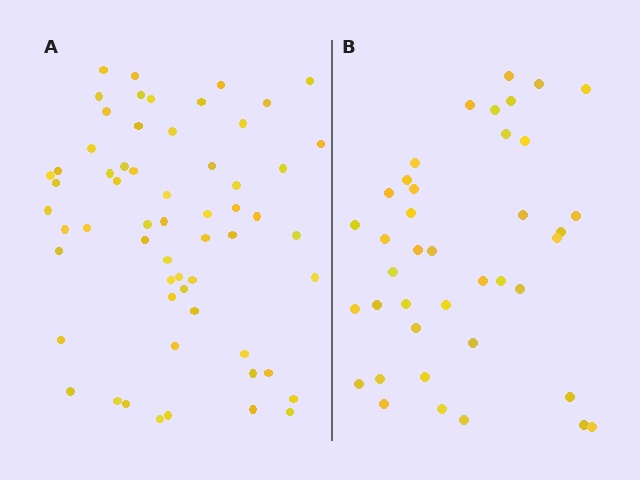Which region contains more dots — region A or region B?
Region A (the left region) has more dots.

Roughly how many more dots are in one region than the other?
Region A has approximately 20 more dots than region B.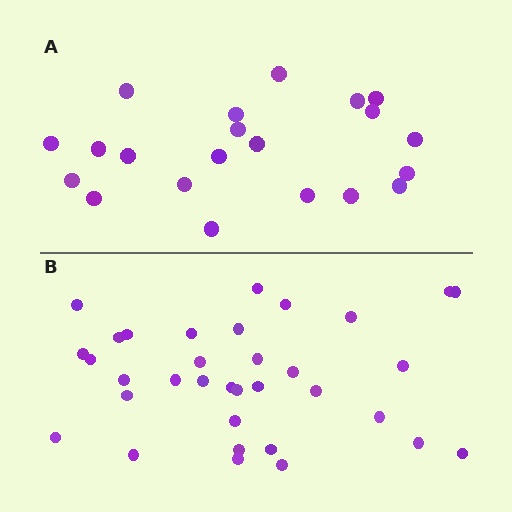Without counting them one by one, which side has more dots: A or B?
Region B (the bottom region) has more dots.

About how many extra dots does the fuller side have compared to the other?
Region B has approximately 15 more dots than region A.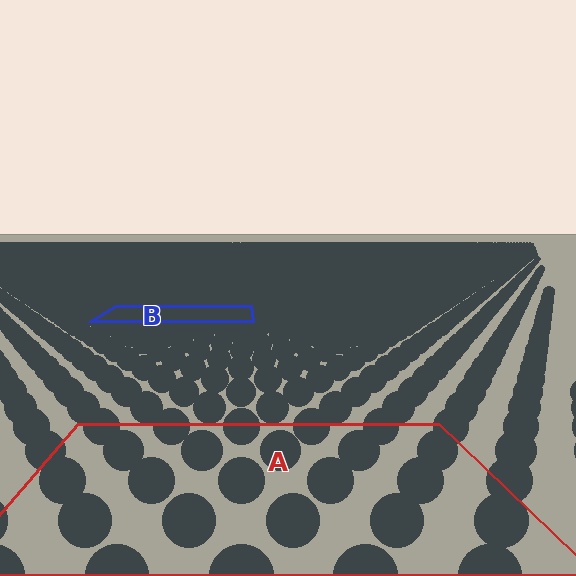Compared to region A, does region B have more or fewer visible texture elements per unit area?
Region B has more texture elements per unit area — they are packed more densely because it is farther away.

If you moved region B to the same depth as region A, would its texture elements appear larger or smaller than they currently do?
They would appear larger. At a closer depth, the same texture elements are projected at a bigger on-screen size.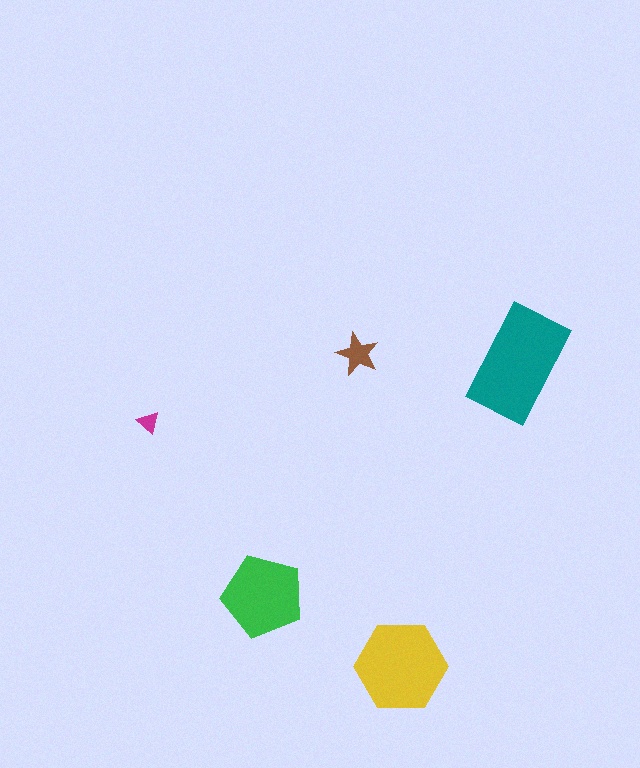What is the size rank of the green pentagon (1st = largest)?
3rd.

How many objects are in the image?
There are 5 objects in the image.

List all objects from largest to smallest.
The teal rectangle, the yellow hexagon, the green pentagon, the brown star, the magenta triangle.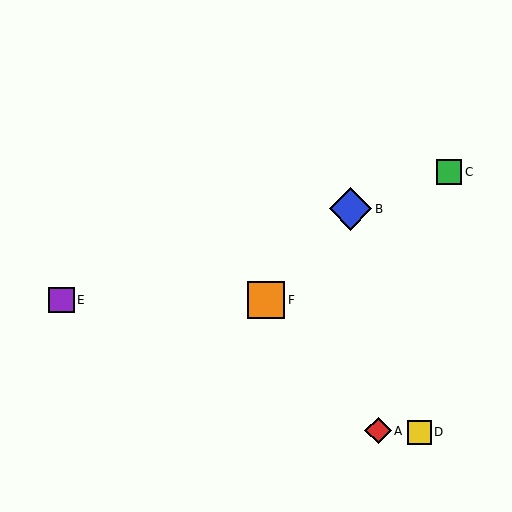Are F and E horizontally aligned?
Yes, both are at y≈300.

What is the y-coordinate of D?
Object D is at y≈432.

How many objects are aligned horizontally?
2 objects (E, F) are aligned horizontally.